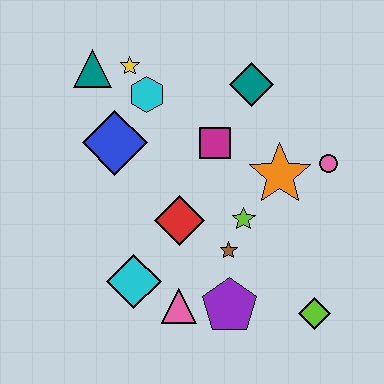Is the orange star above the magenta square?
No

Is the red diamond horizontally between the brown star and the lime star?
No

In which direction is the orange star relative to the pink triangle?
The orange star is above the pink triangle.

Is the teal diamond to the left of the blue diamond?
No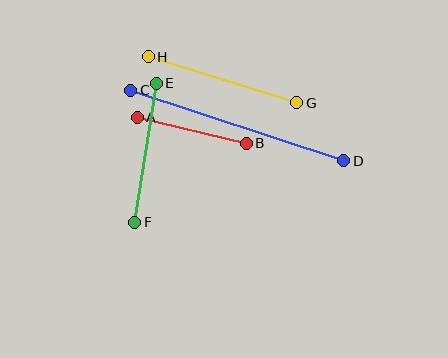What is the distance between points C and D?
The distance is approximately 225 pixels.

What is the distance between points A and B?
The distance is approximately 112 pixels.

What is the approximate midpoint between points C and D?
The midpoint is at approximately (237, 126) pixels.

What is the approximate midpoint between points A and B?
The midpoint is at approximately (192, 130) pixels.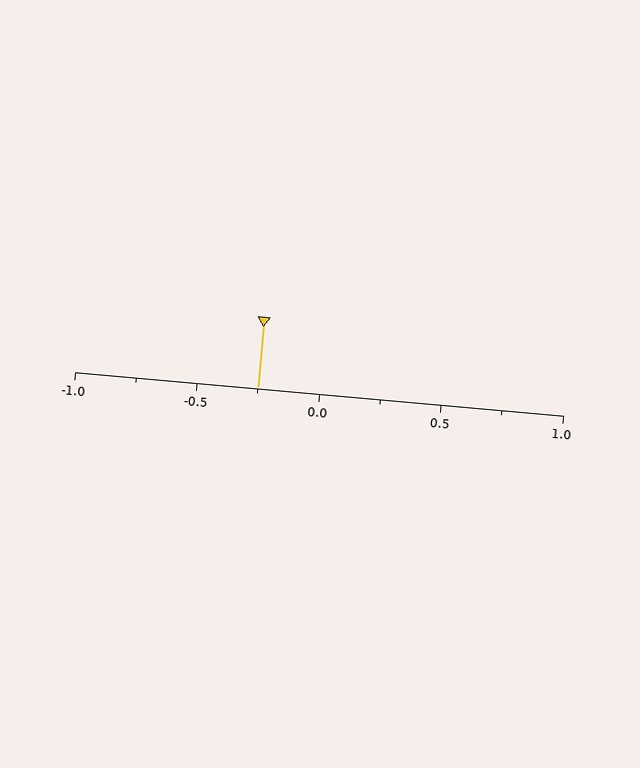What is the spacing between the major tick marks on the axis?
The major ticks are spaced 0.5 apart.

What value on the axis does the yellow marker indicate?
The marker indicates approximately -0.25.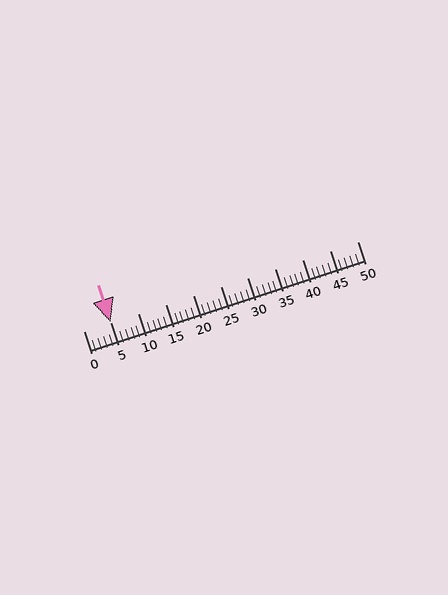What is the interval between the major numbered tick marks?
The major tick marks are spaced 5 units apart.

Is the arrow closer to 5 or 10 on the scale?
The arrow is closer to 5.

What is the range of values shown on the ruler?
The ruler shows values from 0 to 50.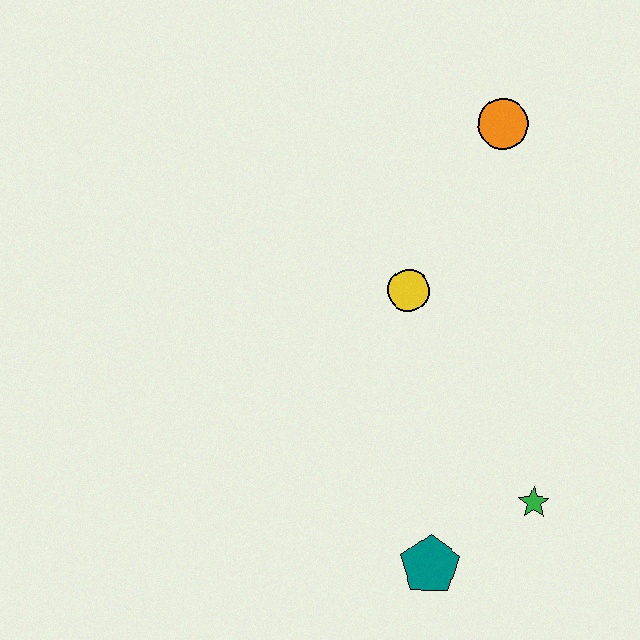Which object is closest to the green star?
The teal pentagon is closest to the green star.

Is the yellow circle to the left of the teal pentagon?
Yes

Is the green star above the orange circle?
No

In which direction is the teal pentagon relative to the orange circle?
The teal pentagon is below the orange circle.